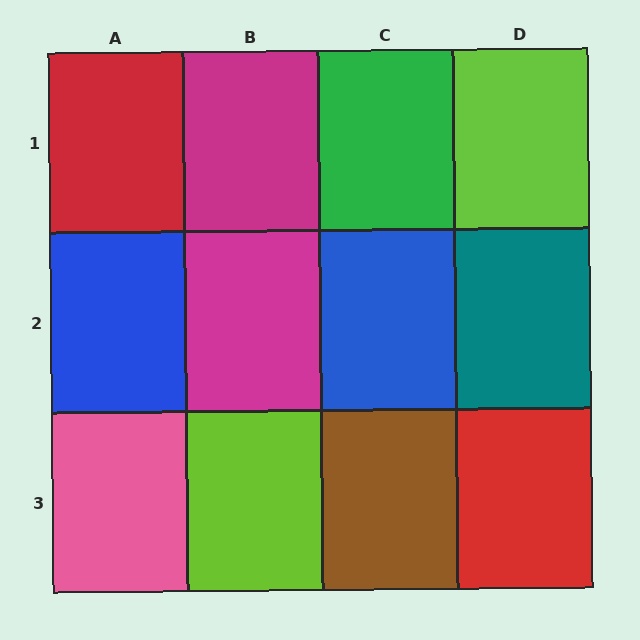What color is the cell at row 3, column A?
Pink.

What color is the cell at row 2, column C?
Blue.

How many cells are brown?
1 cell is brown.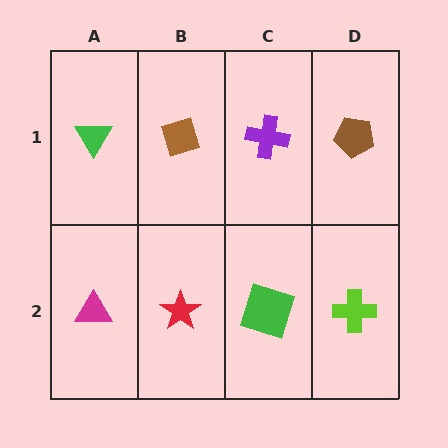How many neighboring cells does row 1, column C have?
3.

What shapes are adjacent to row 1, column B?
A red star (row 2, column B), a green triangle (row 1, column A), a purple cross (row 1, column C).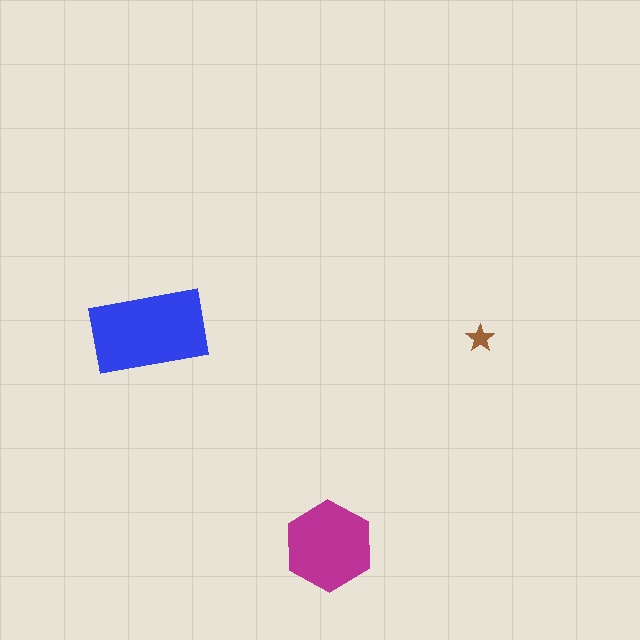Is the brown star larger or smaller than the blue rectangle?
Smaller.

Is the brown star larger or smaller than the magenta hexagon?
Smaller.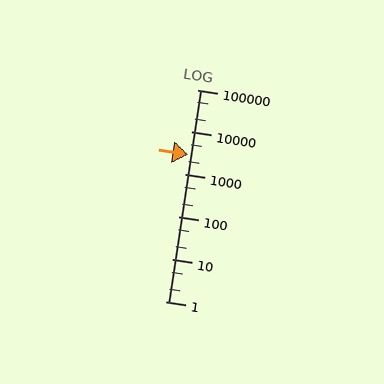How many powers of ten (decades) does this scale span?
The scale spans 5 decades, from 1 to 100000.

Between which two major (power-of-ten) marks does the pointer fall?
The pointer is between 1000 and 10000.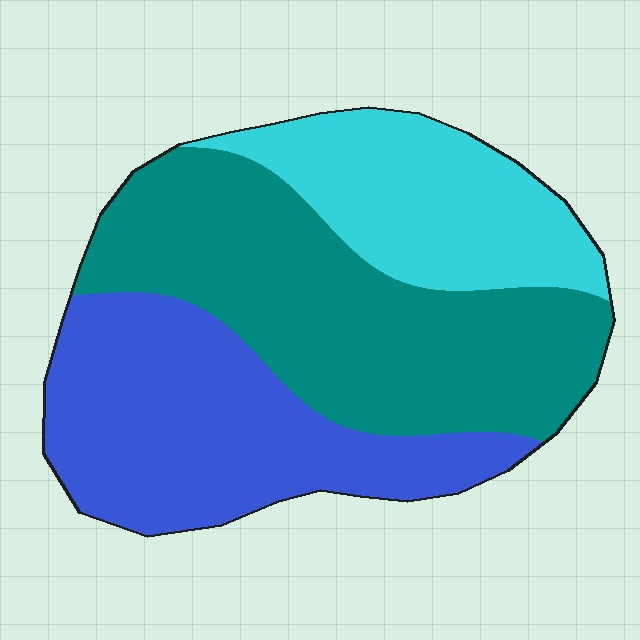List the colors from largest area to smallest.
From largest to smallest: teal, blue, cyan.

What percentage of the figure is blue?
Blue covers 34% of the figure.